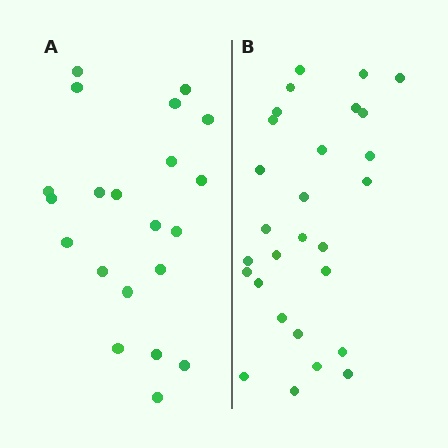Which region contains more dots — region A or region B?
Region B (the right region) has more dots.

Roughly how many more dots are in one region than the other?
Region B has roughly 8 or so more dots than region A.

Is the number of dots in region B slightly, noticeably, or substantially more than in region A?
Region B has noticeably more, but not dramatically so. The ratio is roughly 1.3 to 1.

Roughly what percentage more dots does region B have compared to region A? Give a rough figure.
About 35% more.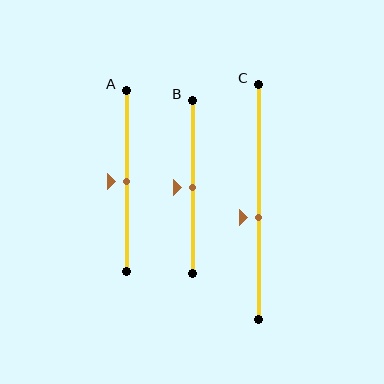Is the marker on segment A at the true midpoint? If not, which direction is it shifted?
Yes, the marker on segment A is at the true midpoint.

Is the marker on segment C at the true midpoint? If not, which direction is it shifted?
No, the marker on segment C is shifted downward by about 6% of the segment length.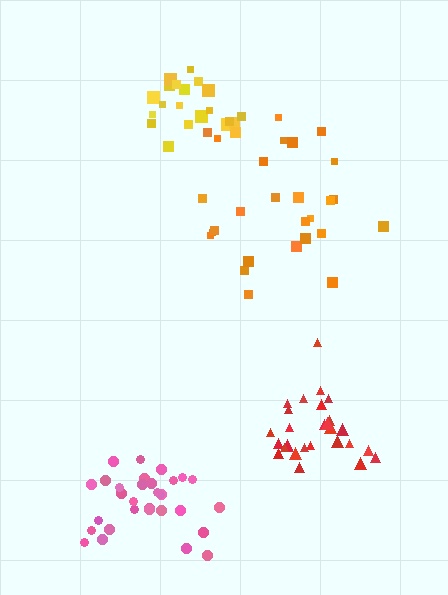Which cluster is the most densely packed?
Yellow.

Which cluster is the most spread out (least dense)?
Orange.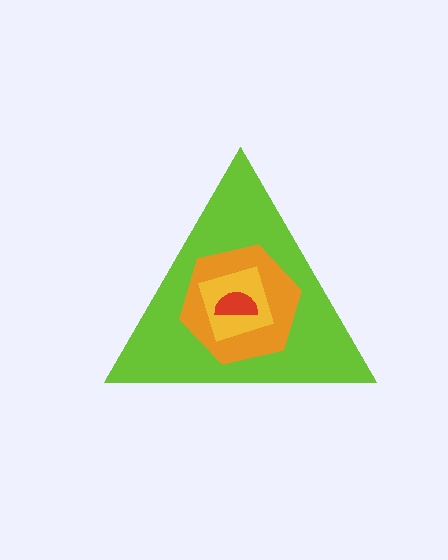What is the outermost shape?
The lime triangle.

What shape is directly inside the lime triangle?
The orange hexagon.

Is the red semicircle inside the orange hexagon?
Yes.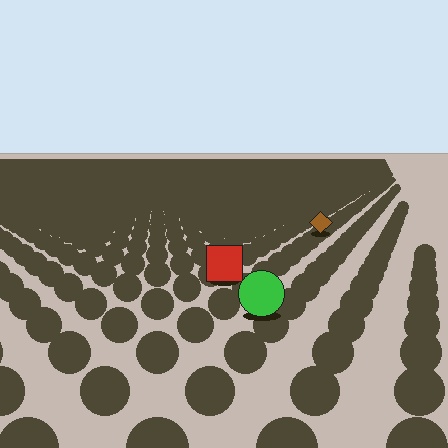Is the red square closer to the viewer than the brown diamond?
Yes. The red square is closer — you can tell from the texture gradient: the ground texture is coarser near it.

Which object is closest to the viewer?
The green circle is closest. The texture marks near it are larger and more spread out.